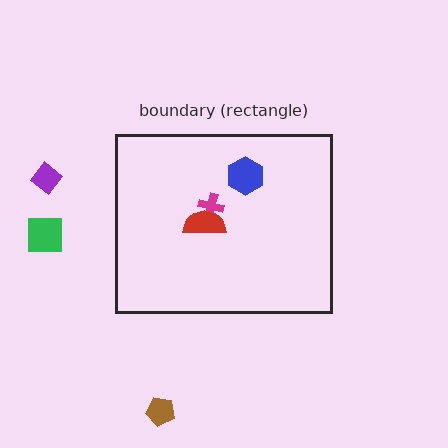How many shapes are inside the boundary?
3 inside, 3 outside.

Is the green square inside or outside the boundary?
Outside.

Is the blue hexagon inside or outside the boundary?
Inside.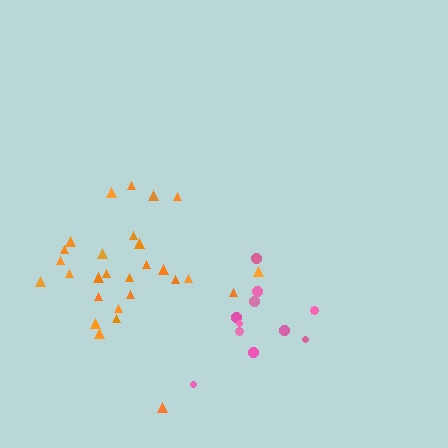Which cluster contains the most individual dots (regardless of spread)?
Orange (28).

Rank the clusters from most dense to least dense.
orange, pink.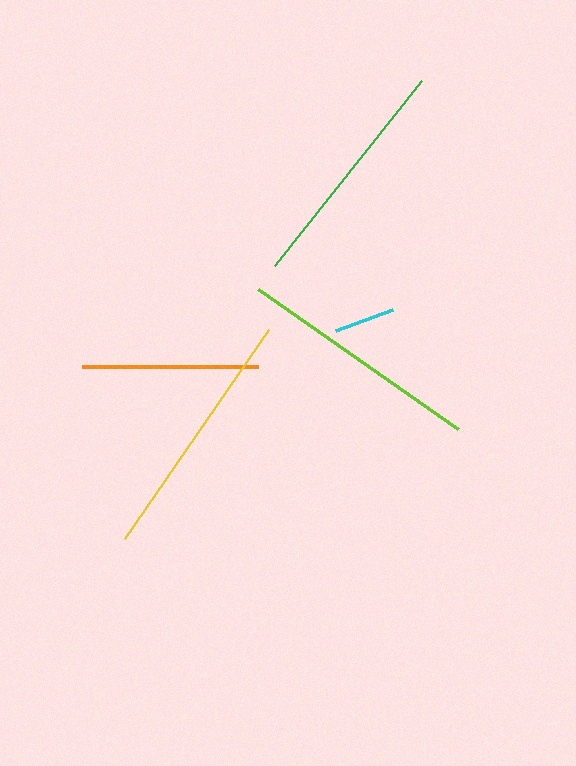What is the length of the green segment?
The green segment is approximately 236 pixels long.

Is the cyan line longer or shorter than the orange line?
The orange line is longer than the cyan line.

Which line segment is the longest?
The yellow line is the longest at approximately 253 pixels.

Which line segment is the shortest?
The cyan line is the shortest at approximately 61 pixels.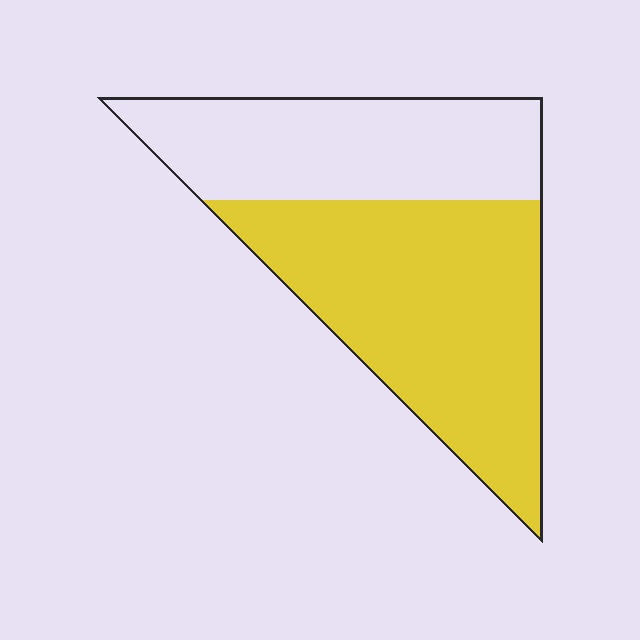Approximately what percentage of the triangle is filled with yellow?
Approximately 60%.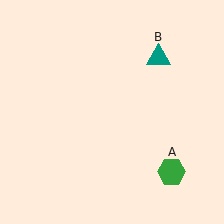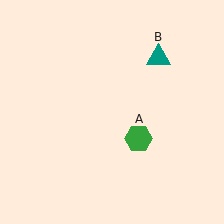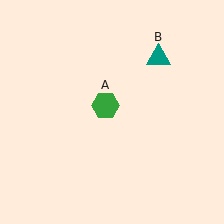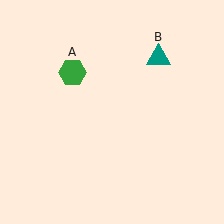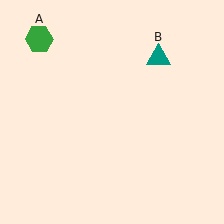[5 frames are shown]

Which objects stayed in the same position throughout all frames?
Teal triangle (object B) remained stationary.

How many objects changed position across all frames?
1 object changed position: green hexagon (object A).